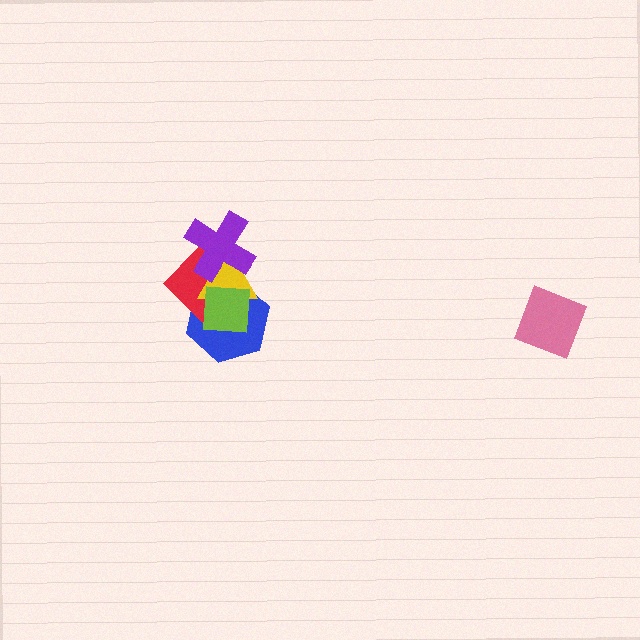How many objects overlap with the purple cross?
2 objects overlap with the purple cross.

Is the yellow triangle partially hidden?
Yes, it is partially covered by another shape.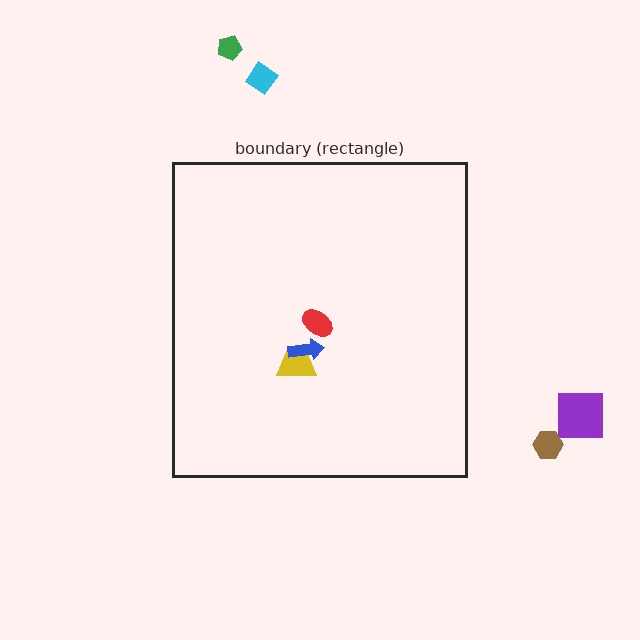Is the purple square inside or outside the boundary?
Outside.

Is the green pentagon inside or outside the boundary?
Outside.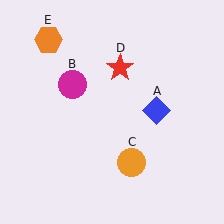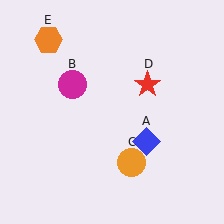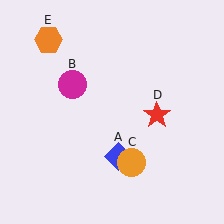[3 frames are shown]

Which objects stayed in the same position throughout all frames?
Magenta circle (object B) and orange circle (object C) and orange hexagon (object E) remained stationary.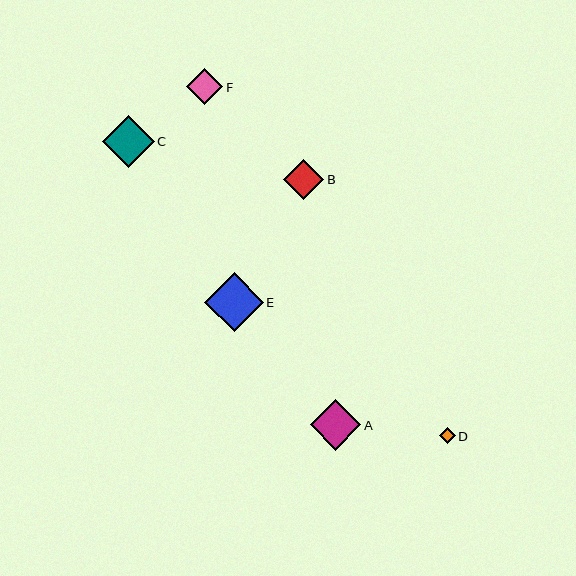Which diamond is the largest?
Diamond E is the largest with a size of approximately 59 pixels.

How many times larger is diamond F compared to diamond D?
Diamond F is approximately 2.3 times the size of diamond D.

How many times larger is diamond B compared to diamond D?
Diamond B is approximately 2.5 times the size of diamond D.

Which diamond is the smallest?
Diamond D is the smallest with a size of approximately 16 pixels.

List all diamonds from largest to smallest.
From largest to smallest: E, C, A, B, F, D.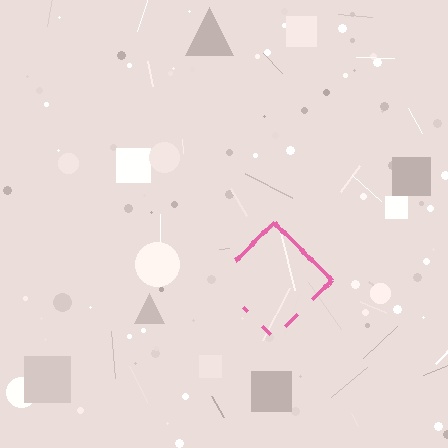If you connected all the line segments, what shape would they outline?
They would outline a diamond.